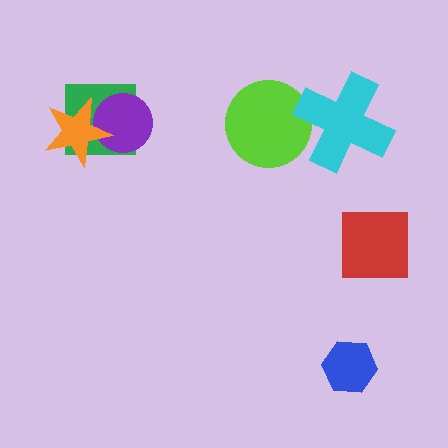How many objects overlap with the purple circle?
2 objects overlap with the purple circle.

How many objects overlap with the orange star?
2 objects overlap with the orange star.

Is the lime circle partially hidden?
Yes, it is partially covered by another shape.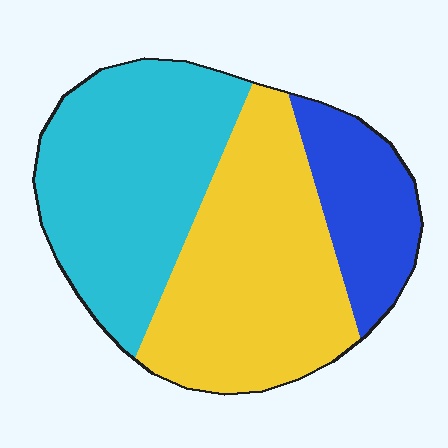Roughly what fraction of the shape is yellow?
Yellow covers around 40% of the shape.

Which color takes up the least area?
Blue, at roughly 20%.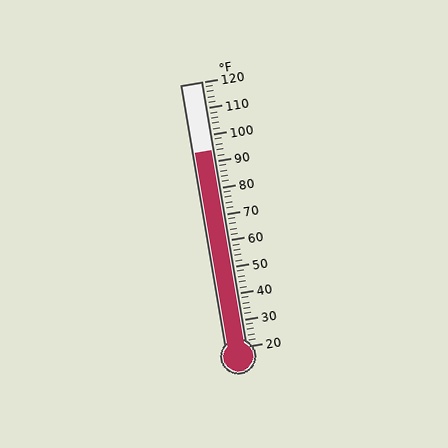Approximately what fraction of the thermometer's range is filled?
The thermometer is filled to approximately 75% of its range.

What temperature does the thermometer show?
The thermometer shows approximately 94°F.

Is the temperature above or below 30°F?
The temperature is above 30°F.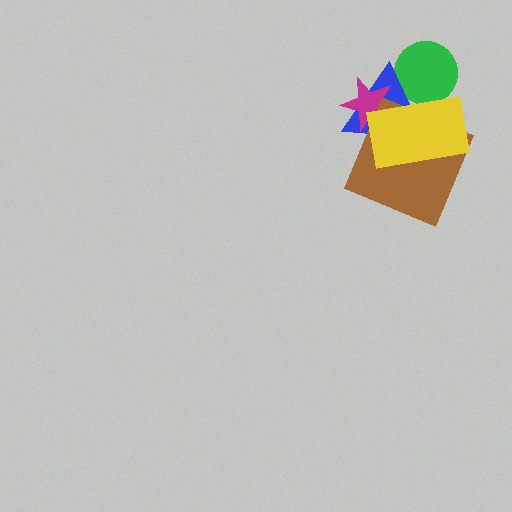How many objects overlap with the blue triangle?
4 objects overlap with the blue triangle.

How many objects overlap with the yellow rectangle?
4 objects overlap with the yellow rectangle.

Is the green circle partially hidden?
Yes, it is partially covered by another shape.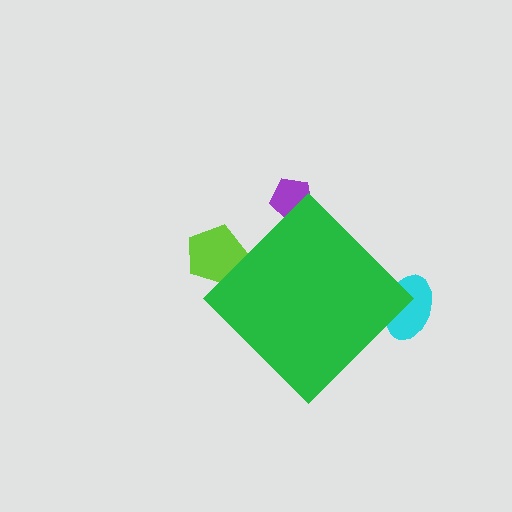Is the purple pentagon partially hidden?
Yes, the purple pentagon is partially hidden behind the green diamond.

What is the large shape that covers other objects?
A green diamond.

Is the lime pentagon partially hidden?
Yes, the lime pentagon is partially hidden behind the green diamond.